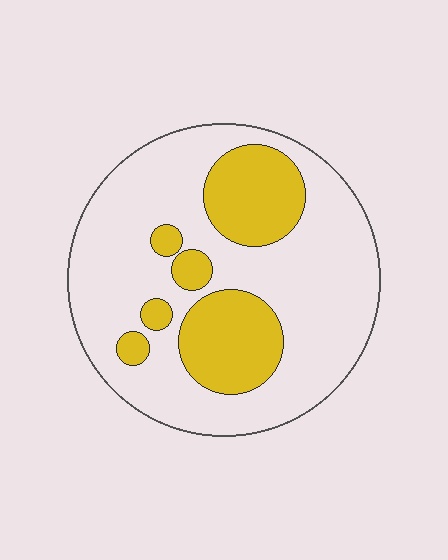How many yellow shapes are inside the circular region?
6.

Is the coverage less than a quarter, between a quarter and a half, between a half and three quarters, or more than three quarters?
Between a quarter and a half.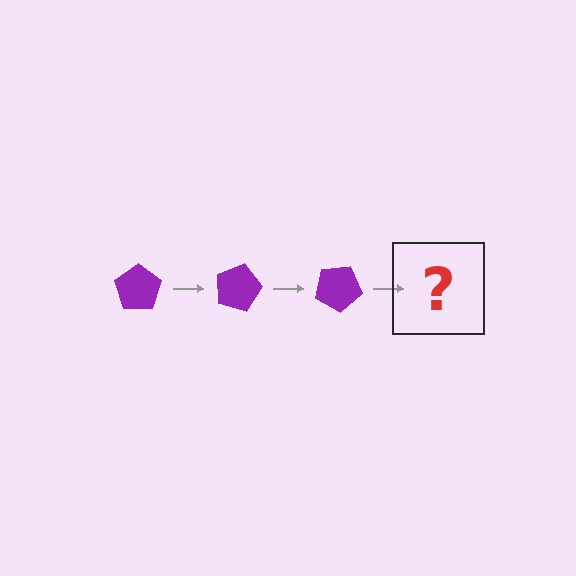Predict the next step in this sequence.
The next step is a purple pentagon rotated 45 degrees.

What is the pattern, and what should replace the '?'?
The pattern is that the pentagon rotates 15 degrees each step. The '?' should be a purple pentagon rotated 45 degrees.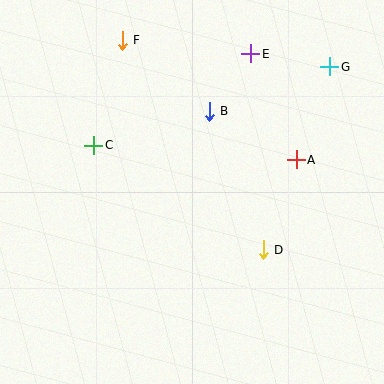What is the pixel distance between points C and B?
The distance between C and B is 121 pixels.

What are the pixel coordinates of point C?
Point C is at (94, 145).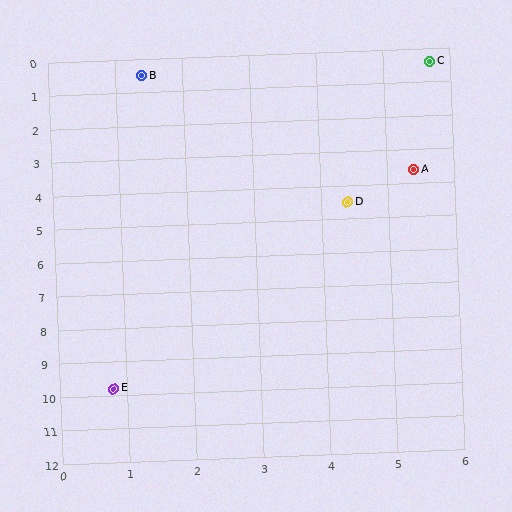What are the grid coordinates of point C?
Point C is at approximately (5.7, 0.4).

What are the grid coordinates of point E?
Point E is at approximately (0.8, 9.8).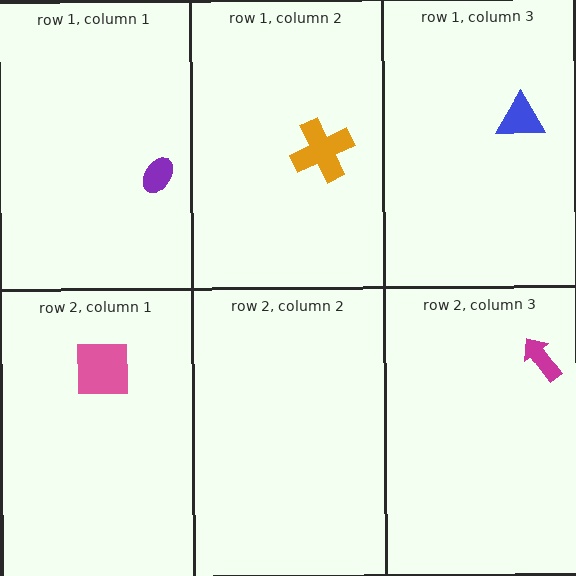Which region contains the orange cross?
The row 1, column 2 region.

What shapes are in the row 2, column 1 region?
The pink square.